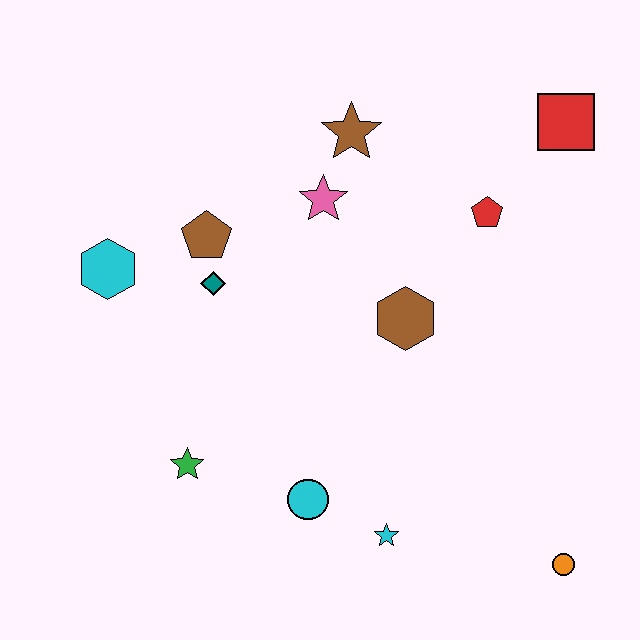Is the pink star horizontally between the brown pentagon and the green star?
No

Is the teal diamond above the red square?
No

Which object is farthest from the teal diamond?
The orange circle is farthest from the teal diamond.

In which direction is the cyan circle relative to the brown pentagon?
The cyan circle is below the brown pentagon.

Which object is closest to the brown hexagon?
The red pentagon is closest to the brown hexagon.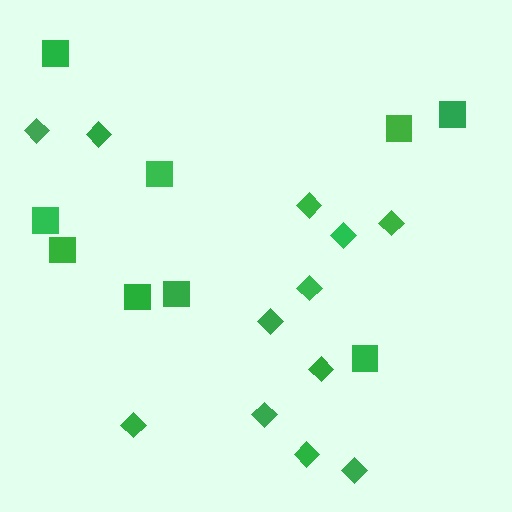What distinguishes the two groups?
There are 2 groups: one group of diamonds (12) and one group of squares (9).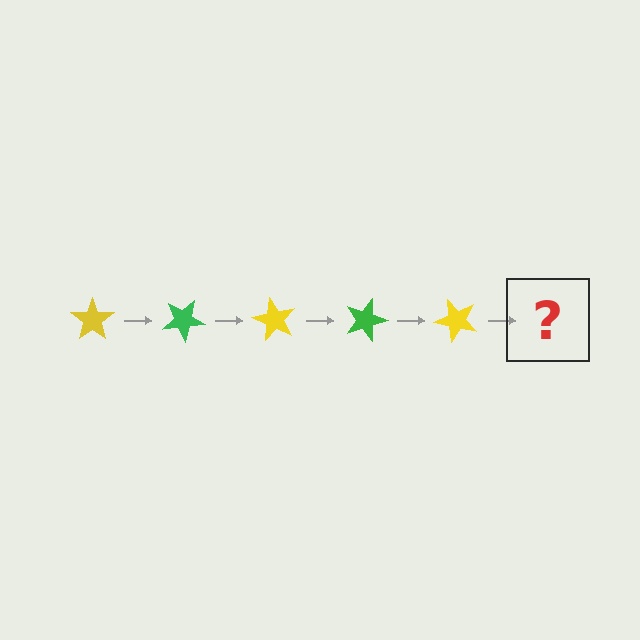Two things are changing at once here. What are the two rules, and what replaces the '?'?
The two rules are that it rotates 30 degrees each step and the color cycles through yellow and green. The '?' should be a green star, rotated 150 degrees from the start.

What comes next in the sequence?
The next element should be a green star, rotated 150 degrees from the start.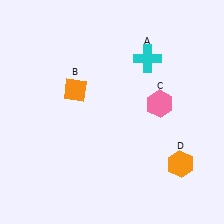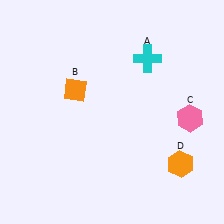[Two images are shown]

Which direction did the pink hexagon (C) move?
The pink hexagon (C) moved right.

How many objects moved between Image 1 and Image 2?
1 object moved between the two images.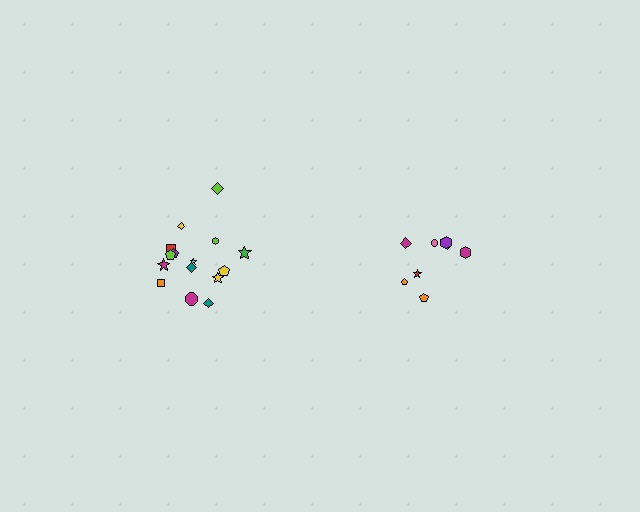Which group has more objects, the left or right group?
The left group.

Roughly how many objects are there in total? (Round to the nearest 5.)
Roughly 25 objects in total.